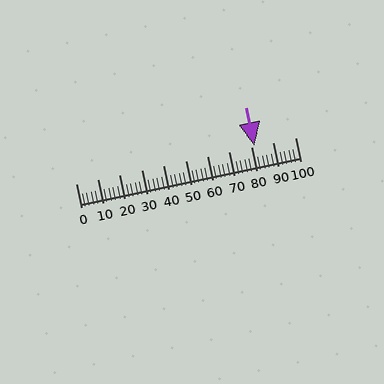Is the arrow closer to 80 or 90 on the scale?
The arrow is closer to 80.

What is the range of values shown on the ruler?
The ruler shows values from 0 to 100.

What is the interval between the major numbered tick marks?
The major tick marks are spaced 10 units apart.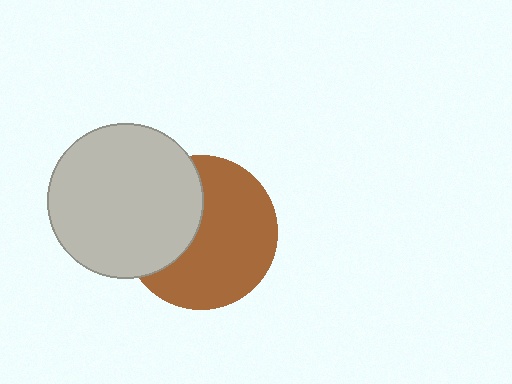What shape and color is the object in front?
The object in front is a light gray circle.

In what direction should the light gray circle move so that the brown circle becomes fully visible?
The light gray circle should move left. That is the shortest direction to clear the overlap and leave the brown circle fully visible.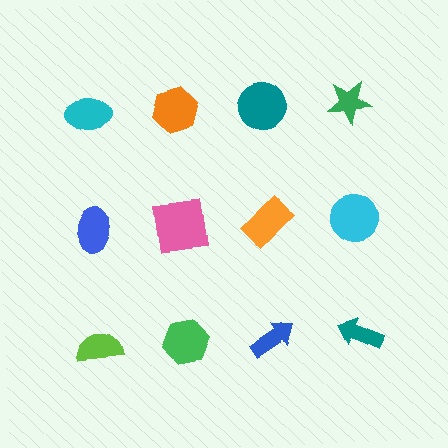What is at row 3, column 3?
A blue arrow.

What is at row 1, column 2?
An orange hexagon.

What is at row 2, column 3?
An orange rectangle.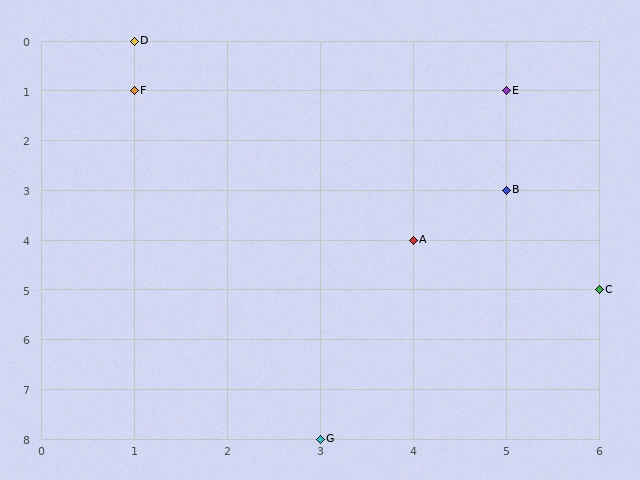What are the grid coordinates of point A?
Point A is at grid coordinates (4, 4).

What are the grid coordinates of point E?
Point E is at grid coordinates (5, 1).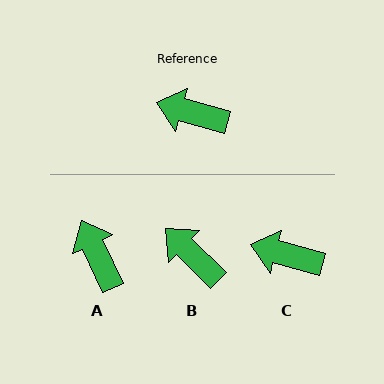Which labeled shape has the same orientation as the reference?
C.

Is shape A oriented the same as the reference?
No, it is off by about 50 degrees.